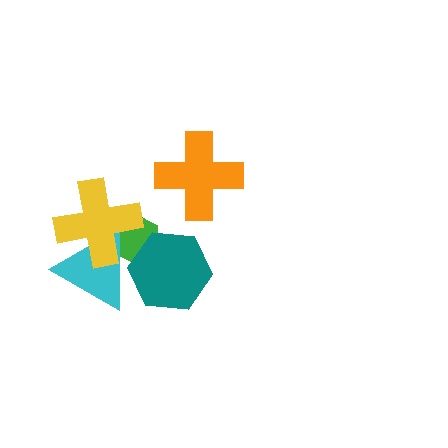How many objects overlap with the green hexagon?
3 objects overlap with the green hexagon.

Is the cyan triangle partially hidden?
Yes, it is partially covered by another shape.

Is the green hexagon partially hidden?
Yes, it is partially covered by another shape.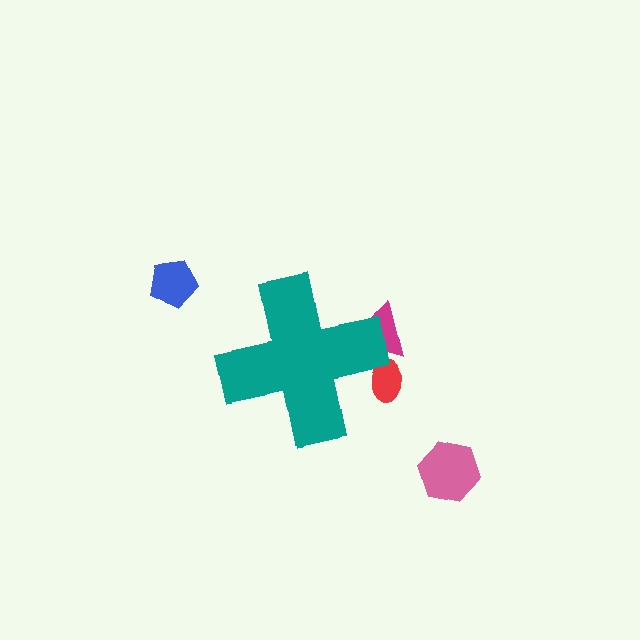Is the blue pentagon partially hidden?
No, the blue pentagon is fully visible.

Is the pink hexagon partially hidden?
No, the pink hexagon is fully visible.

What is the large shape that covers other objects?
A teal cross.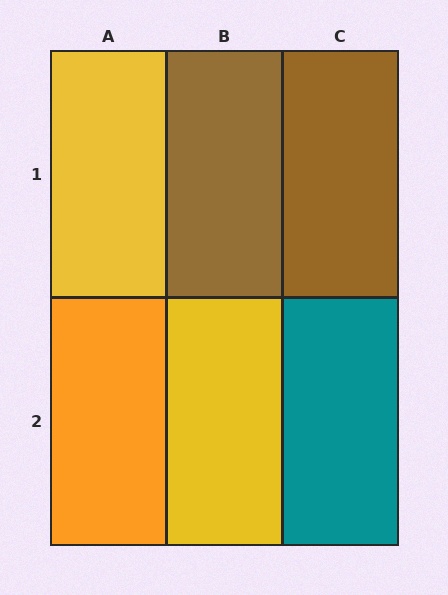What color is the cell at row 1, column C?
Brown.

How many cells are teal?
1 cell is teal.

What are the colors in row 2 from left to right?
Orange, yellow, teal.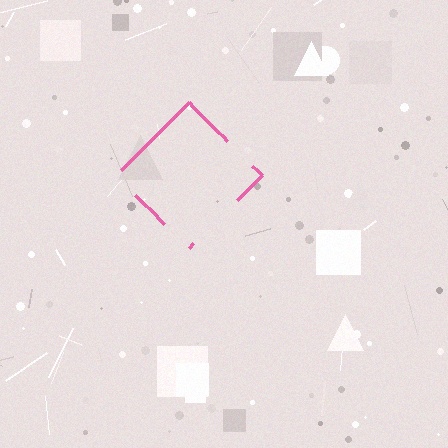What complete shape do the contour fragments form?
The contour fragments form a diamond.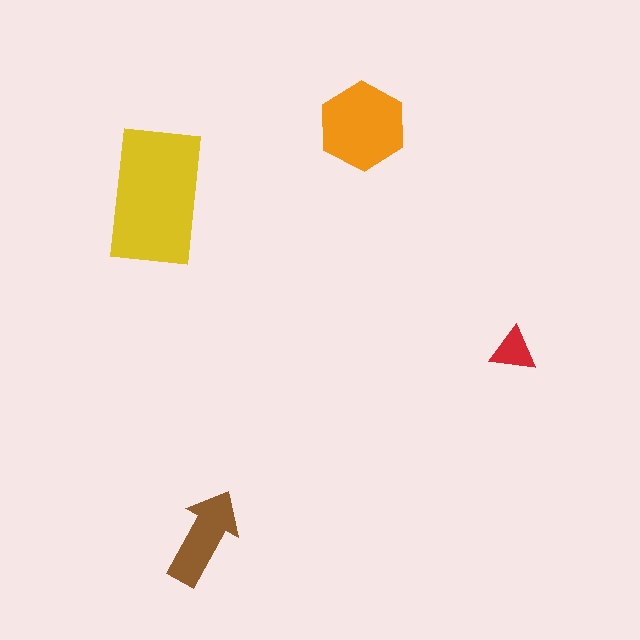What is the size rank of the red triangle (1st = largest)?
4th.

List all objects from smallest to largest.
The red triangle, the brown arrow, the orange hexagon, the yellow rectangle.